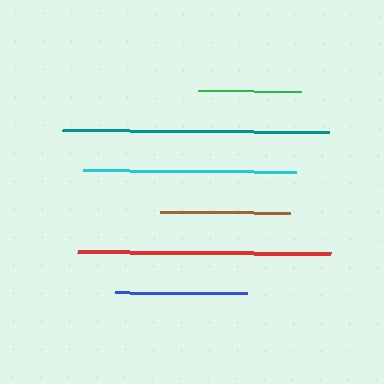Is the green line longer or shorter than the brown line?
The brown line is longer than the green line.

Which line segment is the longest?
The teal line is the longest at approximately 267 pixels.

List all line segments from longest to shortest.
From longest to shortest: teal, red, cyan, blue, brown, green.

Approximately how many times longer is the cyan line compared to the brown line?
The cyan line is approximately 1.6 times the length of the brown line.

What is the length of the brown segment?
The brown segment is approximately 130 pixels long.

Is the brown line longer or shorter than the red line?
The red line is longer than the brown line.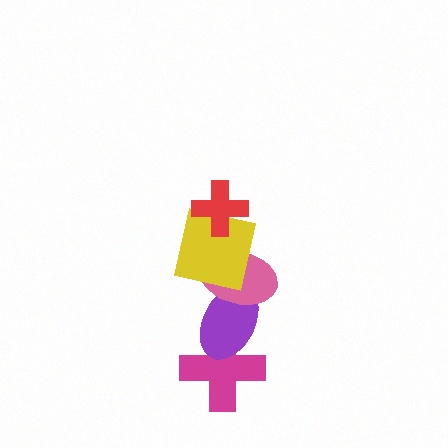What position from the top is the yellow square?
The yellow square is 2nd from the top.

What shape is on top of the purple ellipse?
The pink ellipse is on top of the purple ellipse.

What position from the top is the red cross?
The red cross is 1st from the top.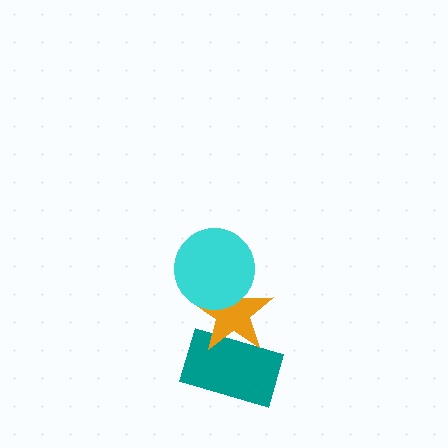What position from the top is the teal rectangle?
The teal rectangle is 3rd from the top.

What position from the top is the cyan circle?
The cyan circle is 1st from the top.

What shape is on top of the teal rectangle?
The orange star is on top of the teal rectangle.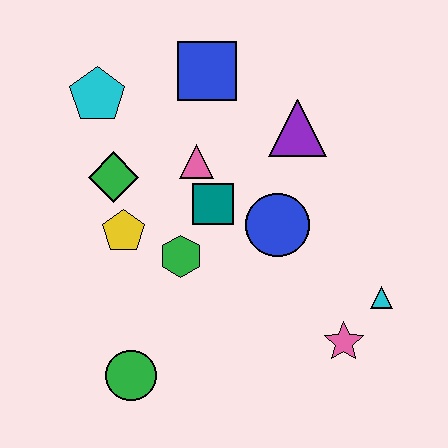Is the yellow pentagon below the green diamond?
Yes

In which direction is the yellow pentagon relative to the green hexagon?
The yellow pentagon is to the left of the green hexagon.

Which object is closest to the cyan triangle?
The pink star is closest to the cyan triangle.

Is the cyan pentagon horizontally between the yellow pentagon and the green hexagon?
No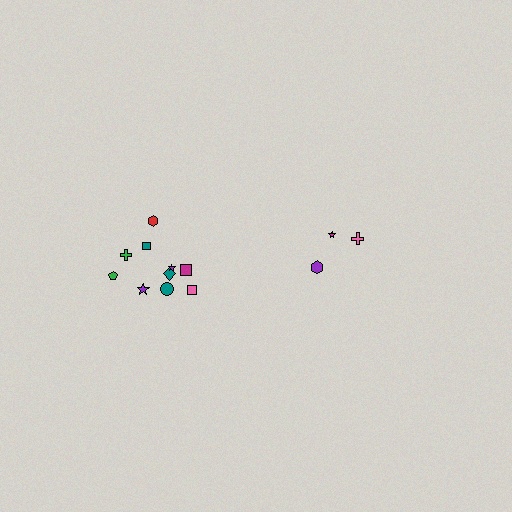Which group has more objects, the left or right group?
The left group.